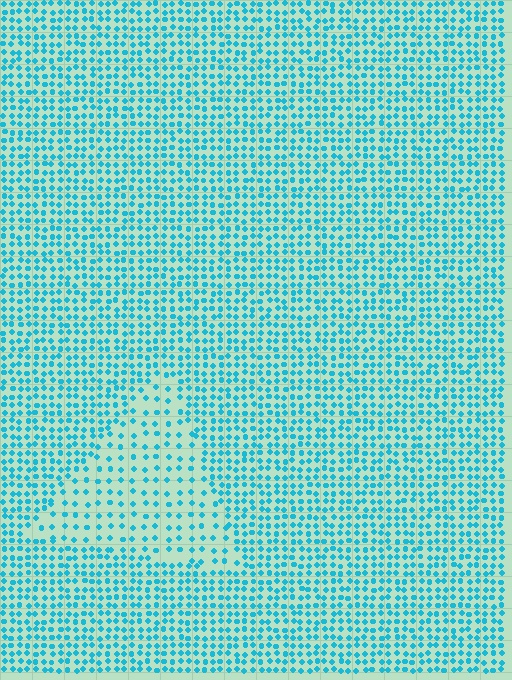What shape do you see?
I see a triangle.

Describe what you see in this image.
The image contains small cyan elements arranged at two different densities. A triangle-shaped region is visible where the elements are less densely packed than the surrounding area.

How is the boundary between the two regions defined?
The boundary is defined by a change in element density (approximately 2.1x ratio). All elements are the same color, size, and shape.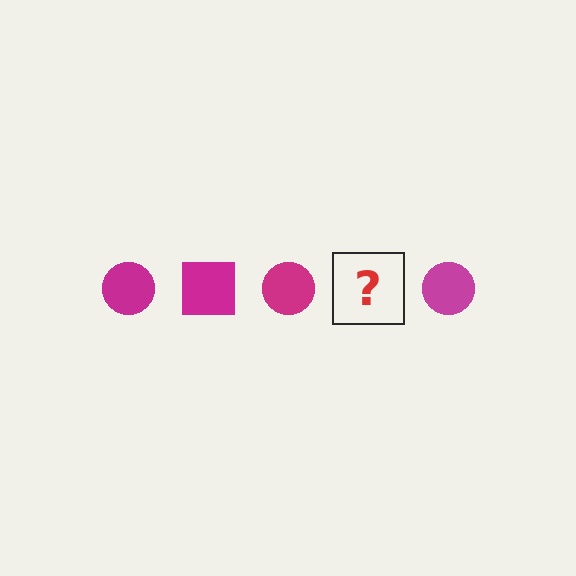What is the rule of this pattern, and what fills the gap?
The rule is that the pattern cycles through circle, square shapes in magenta. The gap should be filled with a magenta square.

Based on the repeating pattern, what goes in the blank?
The blank should be a magenta square.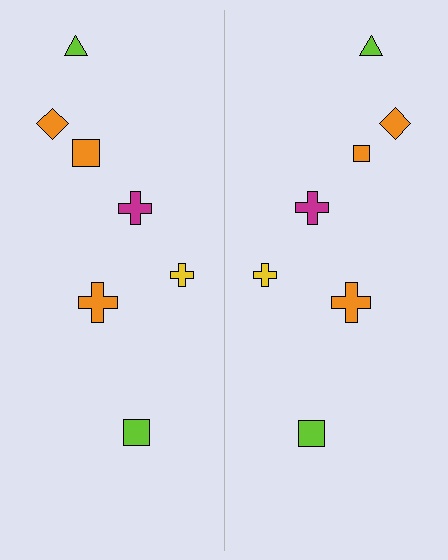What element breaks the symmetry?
The orange square on the right side has a different size than its mirror counterpart.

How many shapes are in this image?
There are 14 shapes in this image.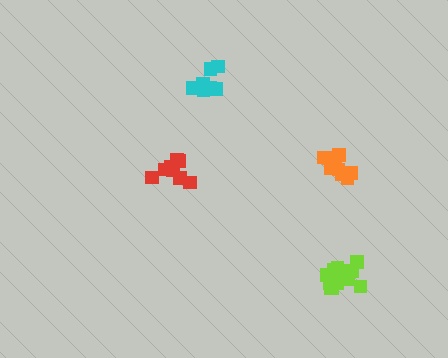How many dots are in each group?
Group 1: 7 dots, Group 2: 11 dots, Group 3: 9 dots, Group 4: 13 dots (40 total).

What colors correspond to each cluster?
The clusters are colored: cyan, orange, red, lime.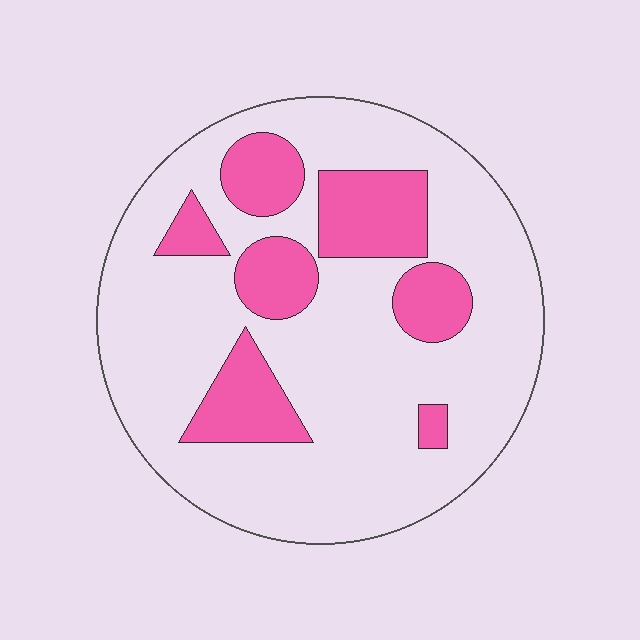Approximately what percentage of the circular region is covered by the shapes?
Approximately 25%.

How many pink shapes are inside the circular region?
7.